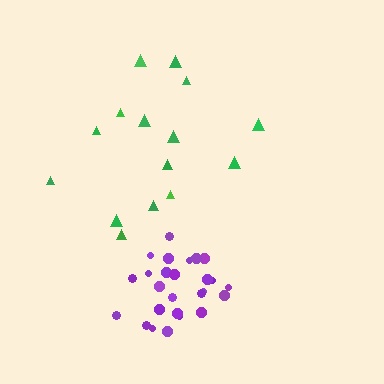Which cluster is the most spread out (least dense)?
Green.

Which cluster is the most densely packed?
Purple.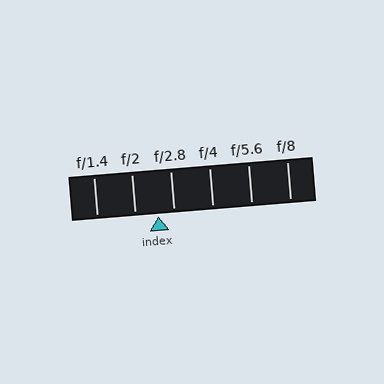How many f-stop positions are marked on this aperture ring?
There are 6 f-stop positions marked.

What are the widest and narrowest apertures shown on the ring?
The widest aperture shown is f/1.4 and the narrowest is f/8.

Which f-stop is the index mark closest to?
The index mark is closest to f/2.8.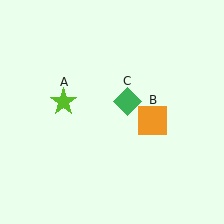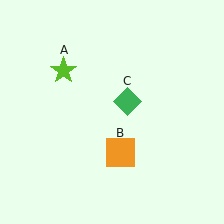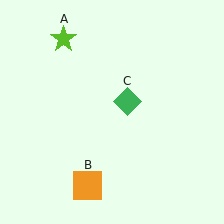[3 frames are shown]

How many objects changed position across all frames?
2 objects changed position: lime star (object A), orange square (object B).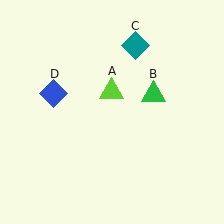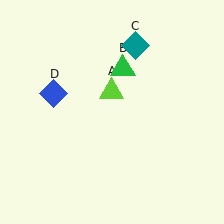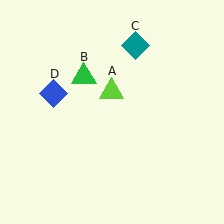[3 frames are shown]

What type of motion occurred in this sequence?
The green triangle (object B) rotated counterclockwise around the center of the scene.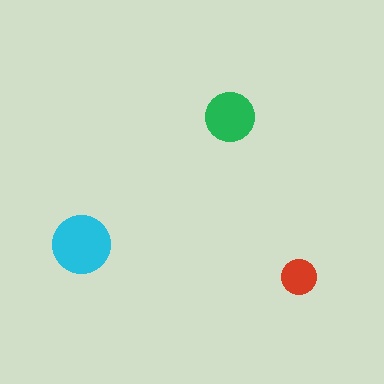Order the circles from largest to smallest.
the cyan one, the green one, the red one.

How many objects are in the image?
There are 3 objects in the image.